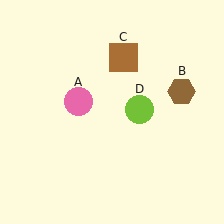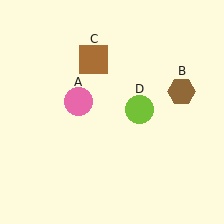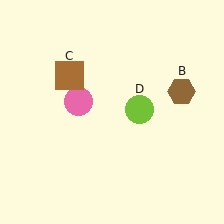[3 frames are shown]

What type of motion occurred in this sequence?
The brown square (object C) rotated counterclockwise around the center of the scene.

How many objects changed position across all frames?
1 object changed position: brown square (object C).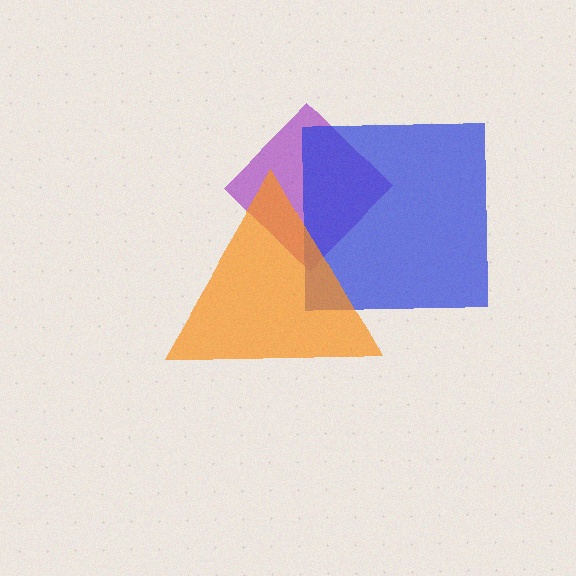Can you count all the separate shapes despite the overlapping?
Yes, there are 3 separate shapes.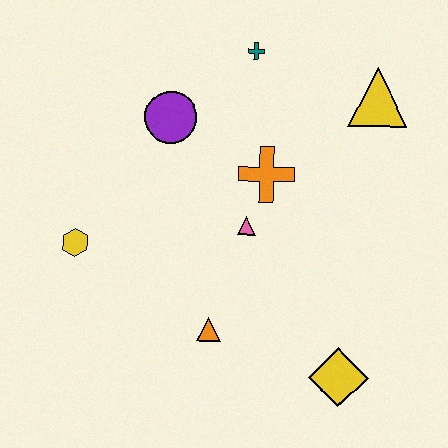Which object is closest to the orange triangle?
The pink triangle is closest to the orange triangle.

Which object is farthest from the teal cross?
The yellow diamond is farthest from the teal cross.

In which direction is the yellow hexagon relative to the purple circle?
The yellow hexagon is below the purple circle.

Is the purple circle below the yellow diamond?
No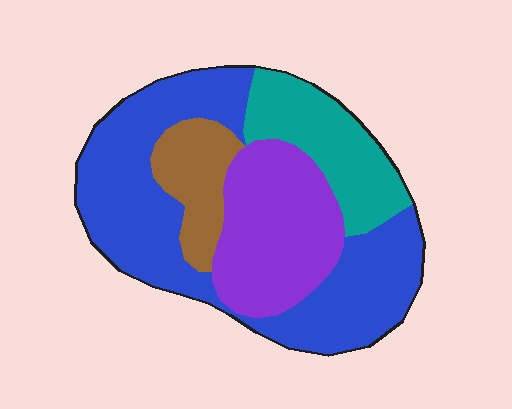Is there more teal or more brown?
Teal.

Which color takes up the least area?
Brown, at roughly 10%.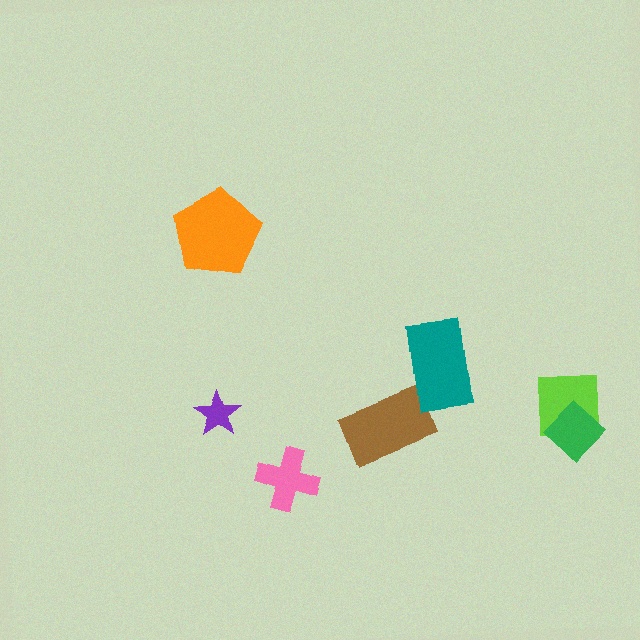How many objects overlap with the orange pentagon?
0 objects overlap with the orange pentagon.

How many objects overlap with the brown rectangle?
0 objects overlap with the brown rectangle.